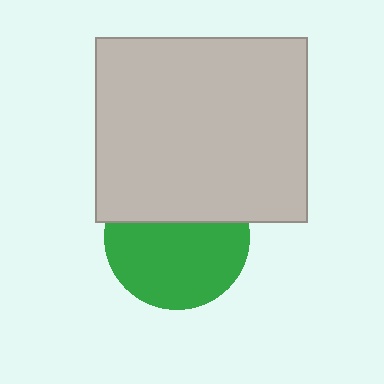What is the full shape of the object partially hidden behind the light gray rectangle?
The partially hidden object is a green circle.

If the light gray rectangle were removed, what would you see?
You would see the complete green circle.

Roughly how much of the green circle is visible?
About half of it is visible (roughly 62%).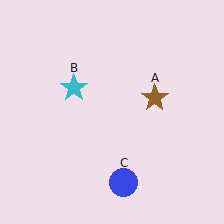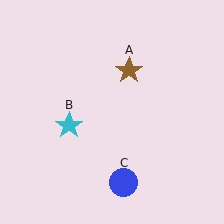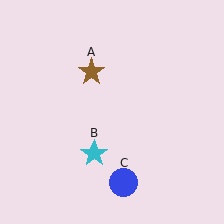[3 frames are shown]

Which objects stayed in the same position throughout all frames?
Blue circle (object C) remained stationary.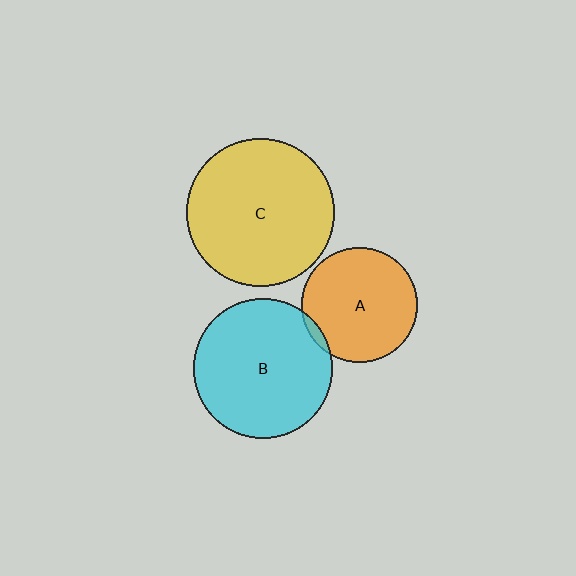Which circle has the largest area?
Circle C (yellow).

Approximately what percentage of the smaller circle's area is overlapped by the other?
Approximately 5%.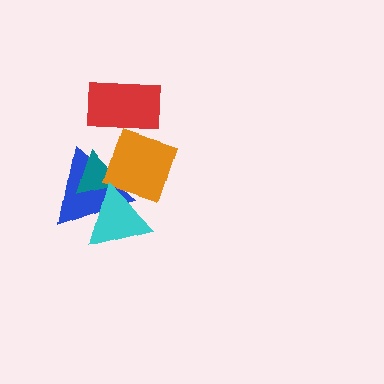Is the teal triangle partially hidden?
Yes, it is partially covered by another shape.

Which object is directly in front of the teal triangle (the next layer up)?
The orange diamond is directly in front of the teal triangle.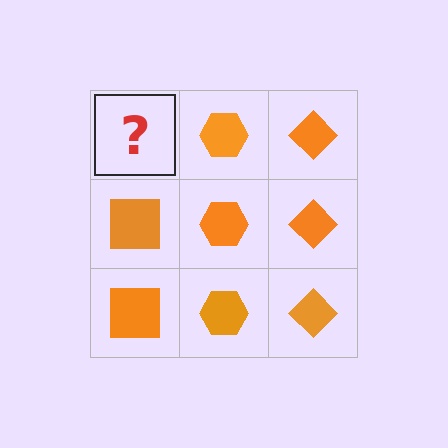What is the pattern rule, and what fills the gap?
The rule is that each column has a consistent shape. The gap should be filled with an orange square.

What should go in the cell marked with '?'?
The missing cell should contain an orange square.